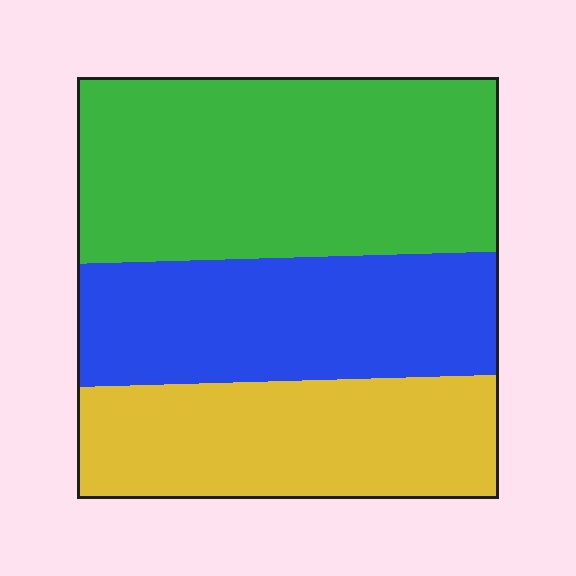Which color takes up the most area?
Green, at roughly 45%.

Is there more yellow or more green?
Green.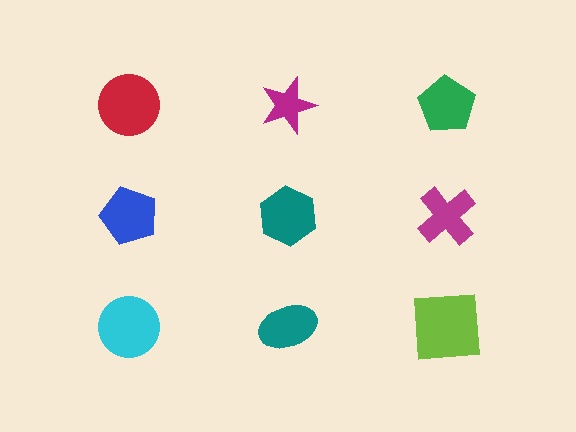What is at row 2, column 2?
A teal hexagon.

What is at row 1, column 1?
A red circle.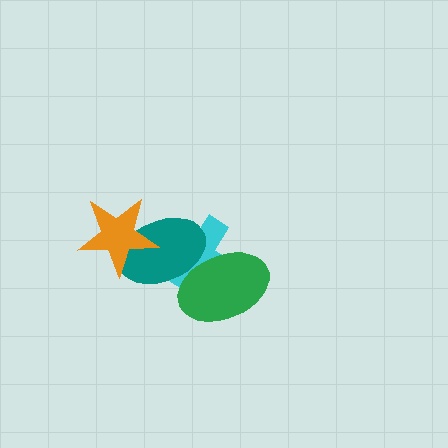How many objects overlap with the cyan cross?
2 objects overlap with the cyan cross.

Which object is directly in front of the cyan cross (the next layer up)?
The teal ellipse is directly in front of the cyan cross.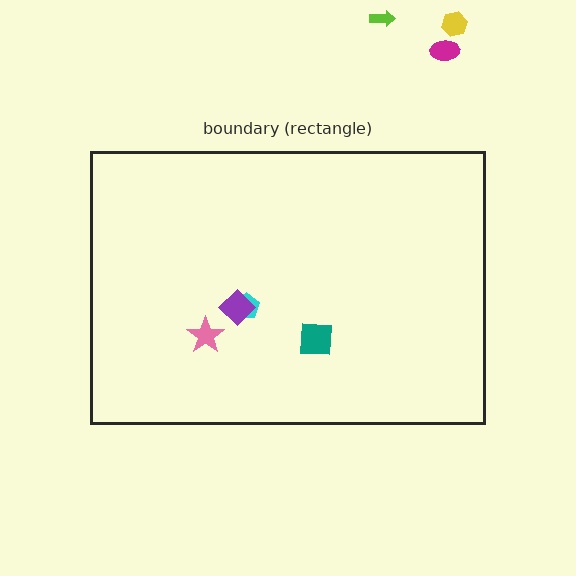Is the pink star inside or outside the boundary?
Inside.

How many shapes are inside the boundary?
4 inside, 3 outside.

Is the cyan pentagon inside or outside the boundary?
Inside.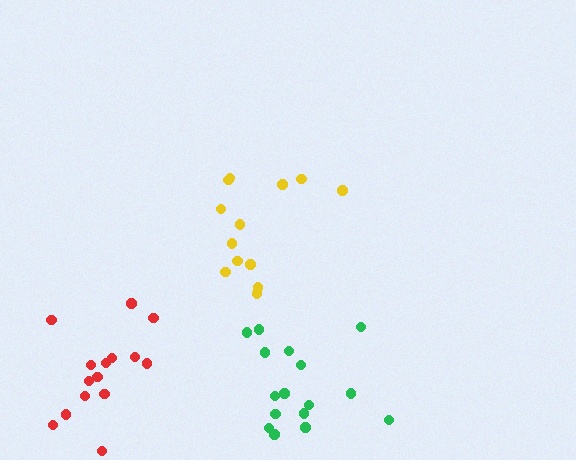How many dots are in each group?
Group 1: 15 dots, Group 2: 13 dots, Group 3: 16 dots (44 total).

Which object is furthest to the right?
The green cluster is rightmost.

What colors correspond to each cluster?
The clusters are colored: red, yellow, green.